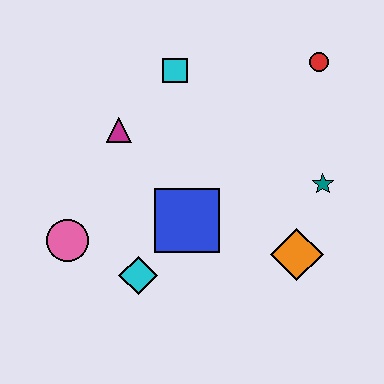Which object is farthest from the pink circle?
The red circle is farthest from the pink circle.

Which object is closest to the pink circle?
The cyan diamond is closest to the pink circle.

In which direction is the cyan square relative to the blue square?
The cyan square is above the blue square.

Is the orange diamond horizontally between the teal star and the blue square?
Yes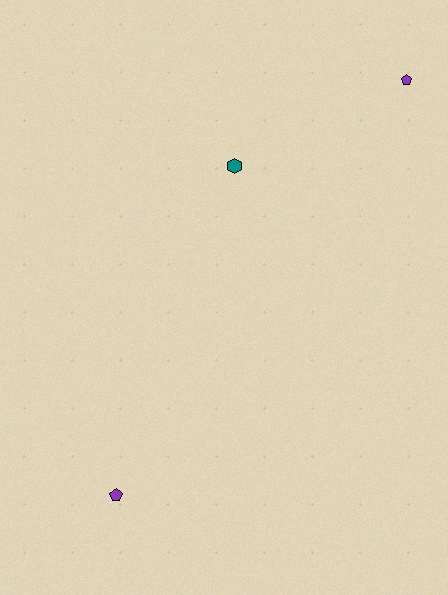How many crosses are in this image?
There are no crosses.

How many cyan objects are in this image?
There are no cyan objects.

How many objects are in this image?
There are 3 objects.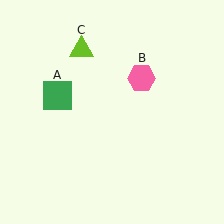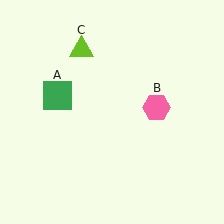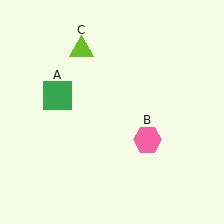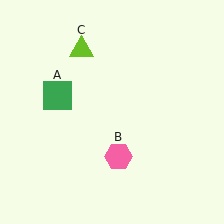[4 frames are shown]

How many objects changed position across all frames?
1 object changed position: pink hexagon (object B).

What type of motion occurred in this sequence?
The pink hexagon (object B) rotated clockwise around the center of the scene.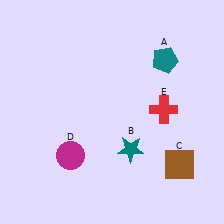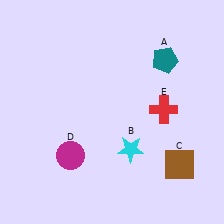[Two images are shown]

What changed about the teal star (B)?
In Image 1, B is teal. In Image 2, it changed to cyan.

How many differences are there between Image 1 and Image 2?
There is 1 difference between the two images.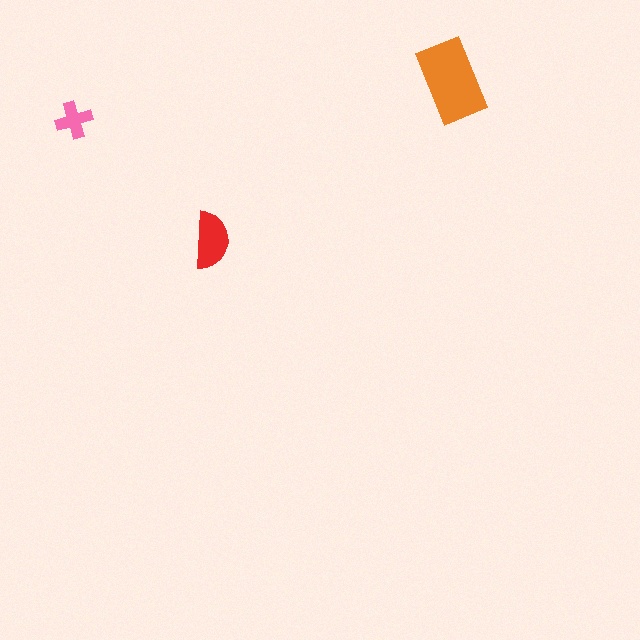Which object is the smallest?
The pink cross.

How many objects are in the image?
There are 3 objects in the image.